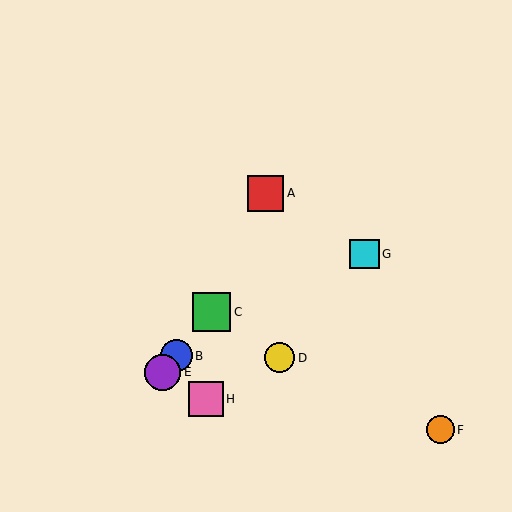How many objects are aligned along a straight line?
3 objects (B, C, E) are aligned along a straight line.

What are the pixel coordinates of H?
Object H is at (206, 399).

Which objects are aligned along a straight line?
Objects B, C, E are aligned along a straight line.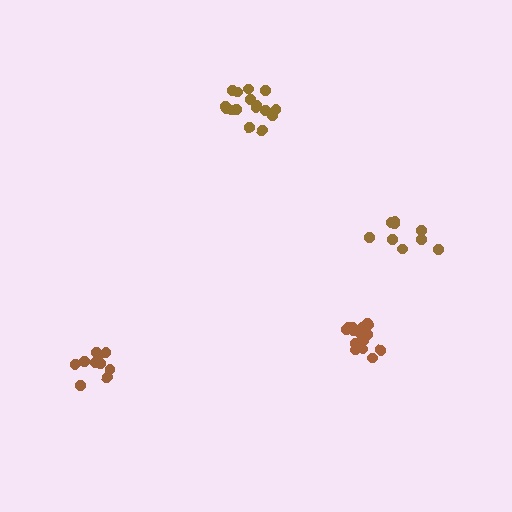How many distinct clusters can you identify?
There are 4 distinct clusters.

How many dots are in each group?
Group 1: 16 dots, Group 2: 12 dots, Group 3: 15 dots, Group 4: 11 dots (54 total).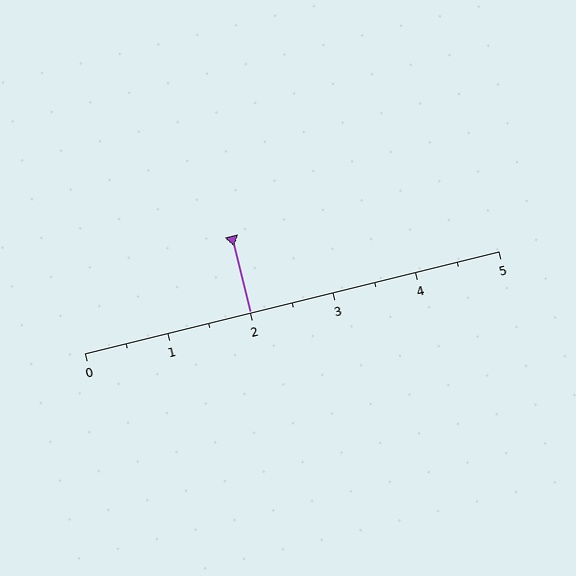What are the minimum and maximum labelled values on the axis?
The axis runs from 0 to 5.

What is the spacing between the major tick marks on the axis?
The major ticks are spaced 1 apart.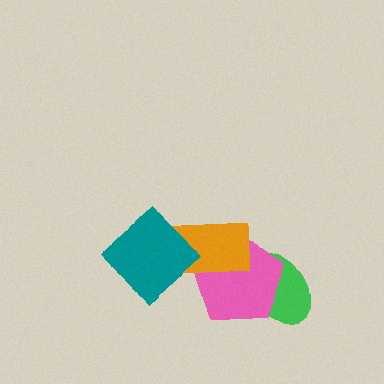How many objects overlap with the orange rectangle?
2 objects overlap with the orange rectangle.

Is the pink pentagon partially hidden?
Yes, it is partially covered by another shape.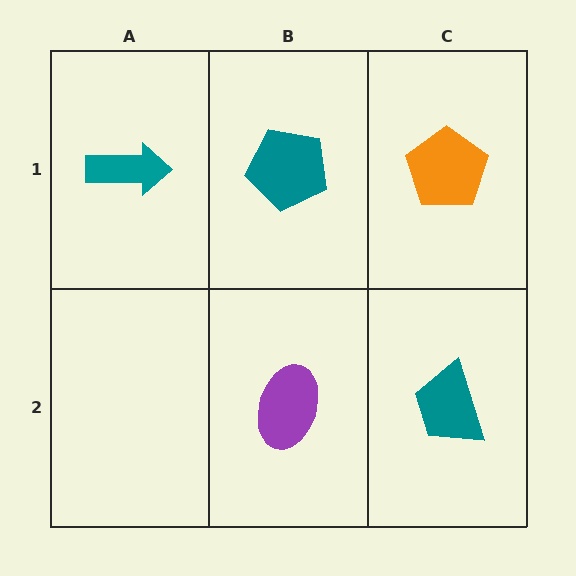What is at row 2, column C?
A teal trapezoid.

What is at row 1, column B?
A teal pentagon.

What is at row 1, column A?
A teal arrow.